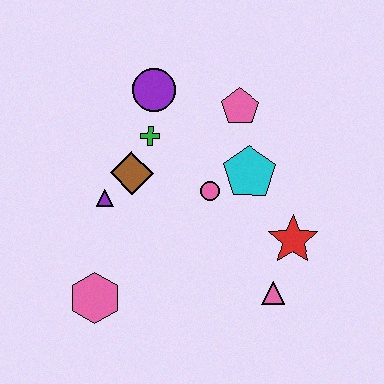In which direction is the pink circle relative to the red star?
The pink circle is to the left of the red star.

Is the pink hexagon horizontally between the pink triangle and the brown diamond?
No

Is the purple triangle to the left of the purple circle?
Yes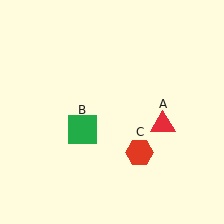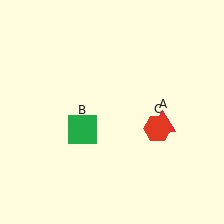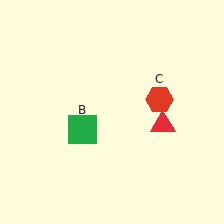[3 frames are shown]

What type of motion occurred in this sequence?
The red hexagon (object C) rotated counterclockwise around the center of the scene.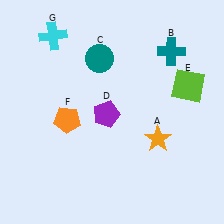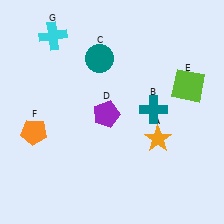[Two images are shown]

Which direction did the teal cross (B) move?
The teal cross (B) moved down.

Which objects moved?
The objects that moved are: the teal cross (B), the orange pentagon (F).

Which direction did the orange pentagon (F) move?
The orange pentagon (F) moved left.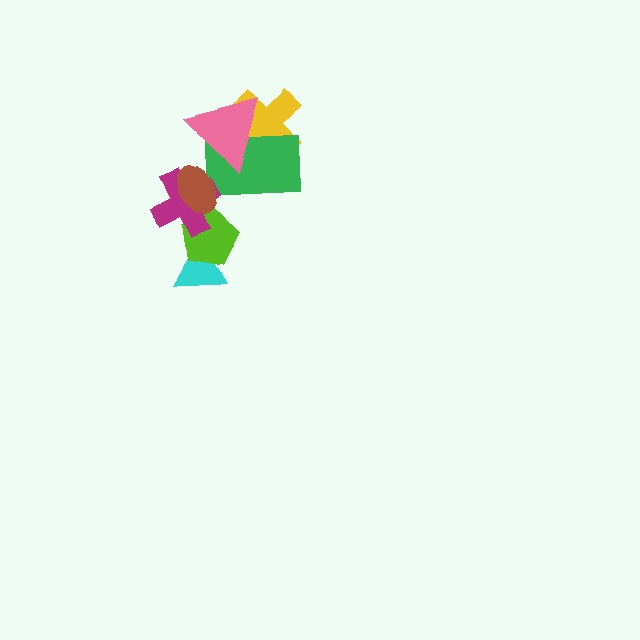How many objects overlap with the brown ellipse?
3 objects overlap with the brown ellipse.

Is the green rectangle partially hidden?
Yes, it is partially covered by another shape.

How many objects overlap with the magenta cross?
2 objects overlap with the magenta cross.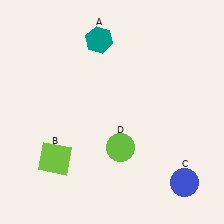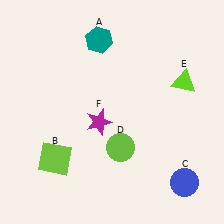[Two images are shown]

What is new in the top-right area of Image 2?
A lime triangle (E) was added in the top-right area of Image 2.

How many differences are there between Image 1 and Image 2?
There are 2 differences between the two images.